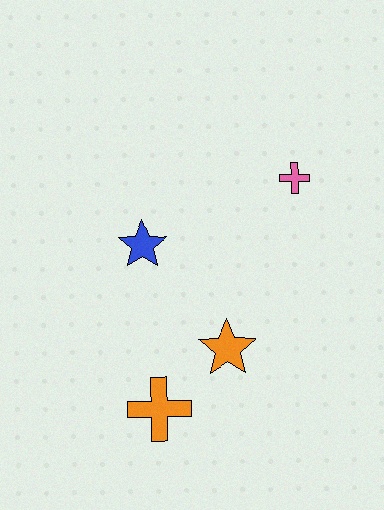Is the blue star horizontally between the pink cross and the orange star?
No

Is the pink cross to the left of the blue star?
No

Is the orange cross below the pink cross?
Yes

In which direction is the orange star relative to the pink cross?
The orange star is below the pink cross.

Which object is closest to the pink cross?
The blue star is closest to the pink cross.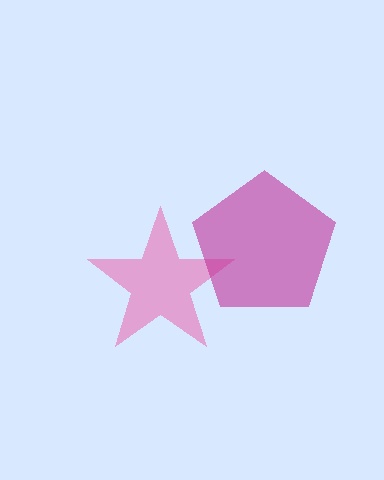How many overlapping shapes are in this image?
There are 2 overlapping shapes in the image.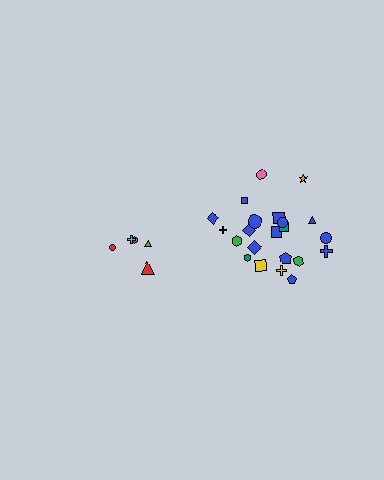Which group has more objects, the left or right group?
The right group.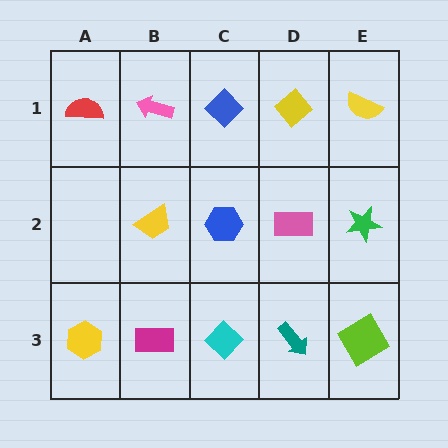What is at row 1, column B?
A pink arrow.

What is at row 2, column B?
A yellow trapezoid.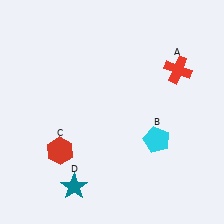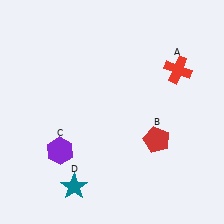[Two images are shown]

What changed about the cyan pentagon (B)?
In Image 1, B is cyan. In Image 2, it changed to red.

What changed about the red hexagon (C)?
In Image 1, C is red. In Image 2, it changed to purple.